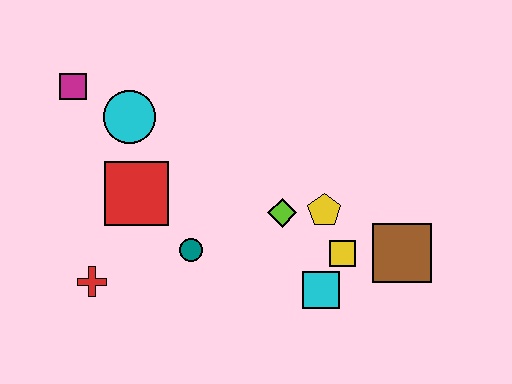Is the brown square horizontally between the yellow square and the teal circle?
No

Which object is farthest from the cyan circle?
The brown square is farthest from the cyan circle.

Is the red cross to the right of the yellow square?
No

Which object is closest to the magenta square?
The cyan circle is closest to the magenta square.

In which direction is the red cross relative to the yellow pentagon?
The red cross is to the left of the yellow pentagon.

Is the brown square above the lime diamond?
No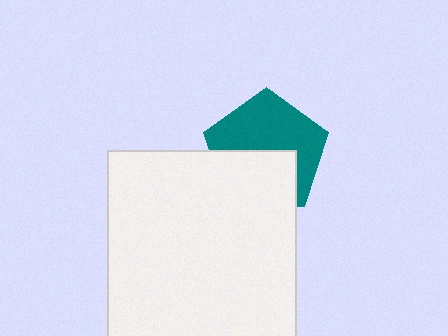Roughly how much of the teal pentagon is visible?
About half of it is visible (roughly 56%).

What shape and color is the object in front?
The object in front is a white rectangle.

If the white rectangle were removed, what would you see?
You would see the complete teal pentagon.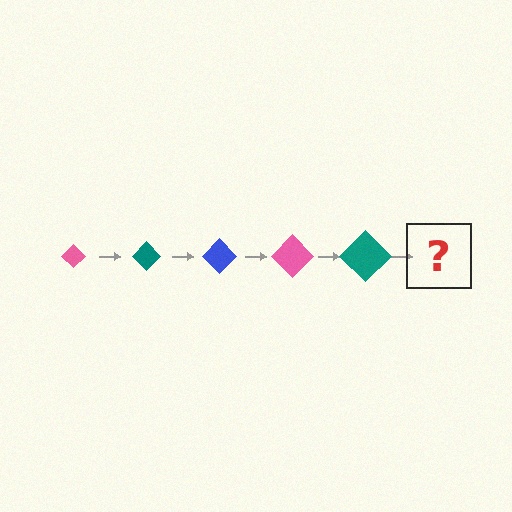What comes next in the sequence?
The next element should be a blue diamond, larger than the previous one.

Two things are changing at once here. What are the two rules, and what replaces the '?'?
The two rules are that the diamond grows larger each step and the color cycles through pink, teal, and blue. The '?' should be a blue diamond, larger than the previous one.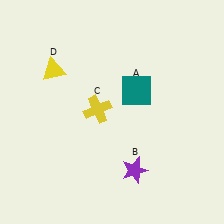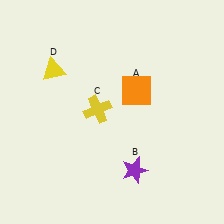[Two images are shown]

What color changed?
The square (A) changed from teal in Image 1 to orange in Image 2.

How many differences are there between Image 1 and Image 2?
There is 1 difference between the two images.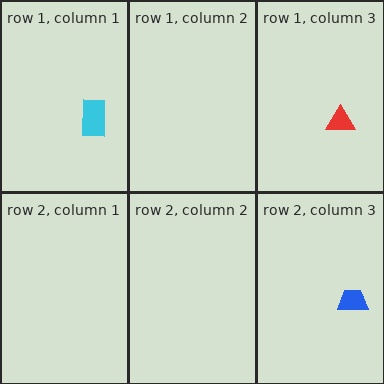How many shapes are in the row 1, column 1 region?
1.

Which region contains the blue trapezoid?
The row 2, column 3 region.